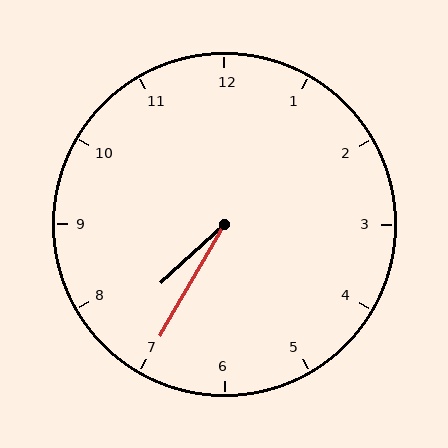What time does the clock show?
7:35.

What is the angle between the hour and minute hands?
Approximately 18 degrees.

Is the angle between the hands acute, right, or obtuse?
It is acute.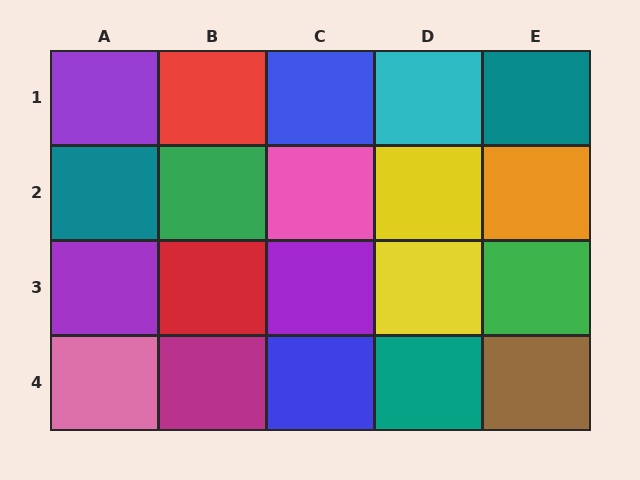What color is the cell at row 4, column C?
Blue.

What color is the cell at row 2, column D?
Yellow.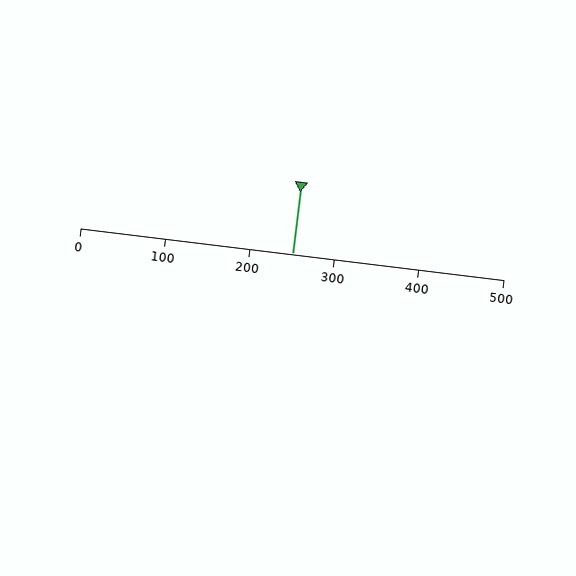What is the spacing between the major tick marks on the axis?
The major ticks are spaced 100 apart.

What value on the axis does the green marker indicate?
The marker indicates approximately 250.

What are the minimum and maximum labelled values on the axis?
The axis runs from 0 to 500.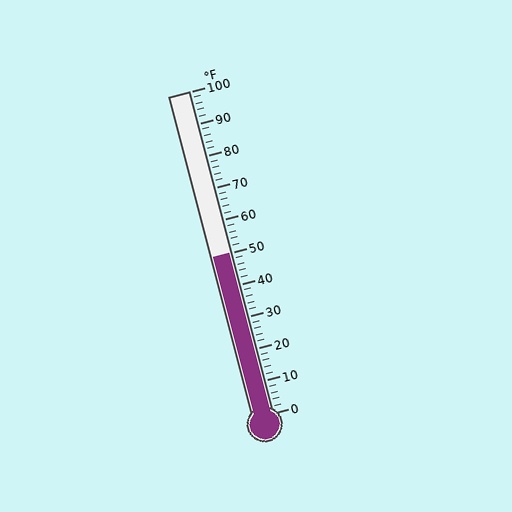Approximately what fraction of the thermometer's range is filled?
The thermometer is filled to approximately 50% of its range.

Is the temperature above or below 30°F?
The temperature is above 30°F.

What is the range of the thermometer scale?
The thermometer scale ranges from 0°F to 100°F.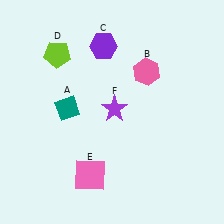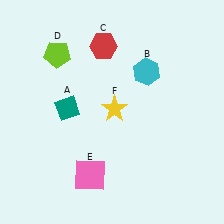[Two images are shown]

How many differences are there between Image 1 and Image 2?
There are 3 differences between the two images.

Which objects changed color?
B changed from pink to cyan. C changed from purple to red. F changed from purple to yellow.